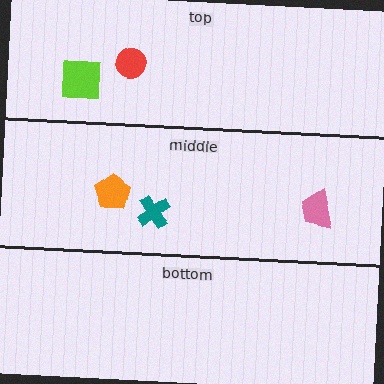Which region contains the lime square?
The top region.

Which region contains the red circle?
The top region.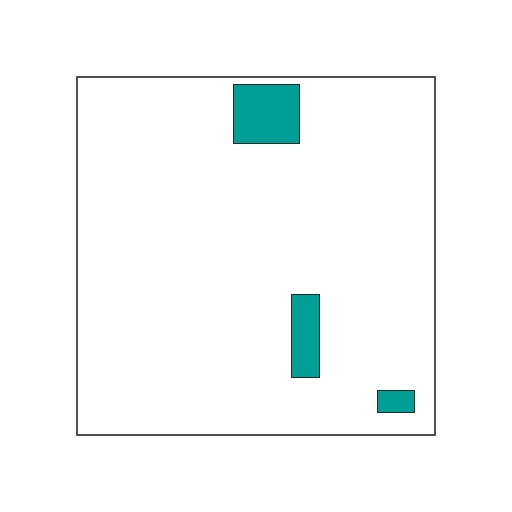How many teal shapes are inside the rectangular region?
3.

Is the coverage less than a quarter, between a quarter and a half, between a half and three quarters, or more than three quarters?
Less than a quarter.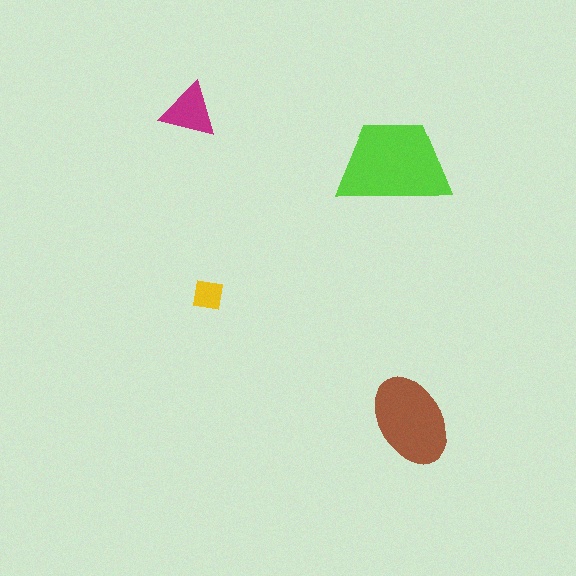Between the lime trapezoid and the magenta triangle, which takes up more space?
The lime trapezoid.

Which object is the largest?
The lime trapezoid.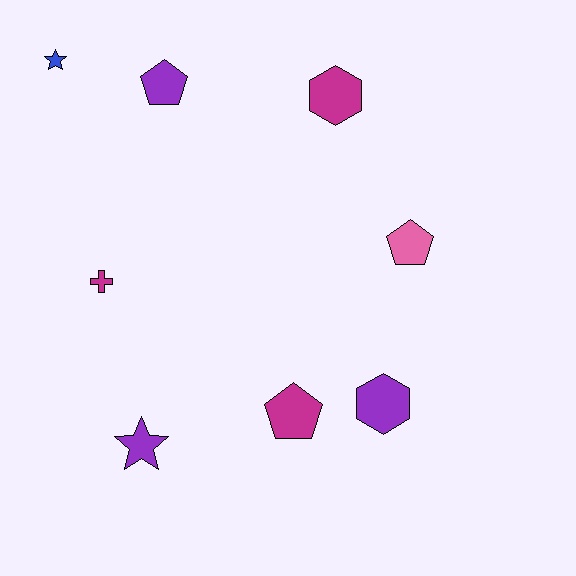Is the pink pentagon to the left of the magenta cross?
No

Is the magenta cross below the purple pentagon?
Yes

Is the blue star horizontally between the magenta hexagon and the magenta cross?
No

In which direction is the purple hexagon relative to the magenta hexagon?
The purple hexagon is below the magenta hexagon.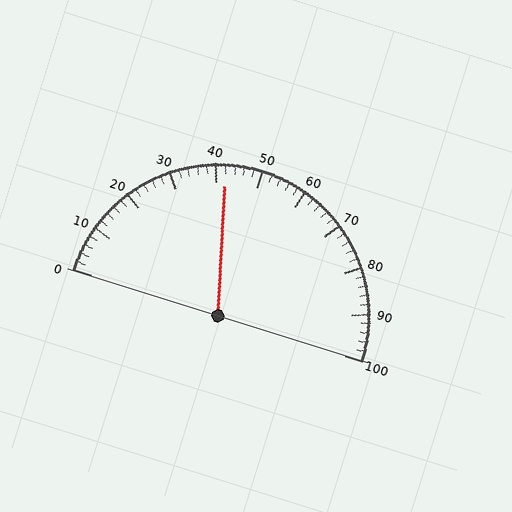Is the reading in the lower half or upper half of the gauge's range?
The reading is in the lower half of the range (0 to 100).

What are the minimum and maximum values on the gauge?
The gauge ranges from 0 to 100.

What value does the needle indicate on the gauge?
The needle indicates approximately 42.